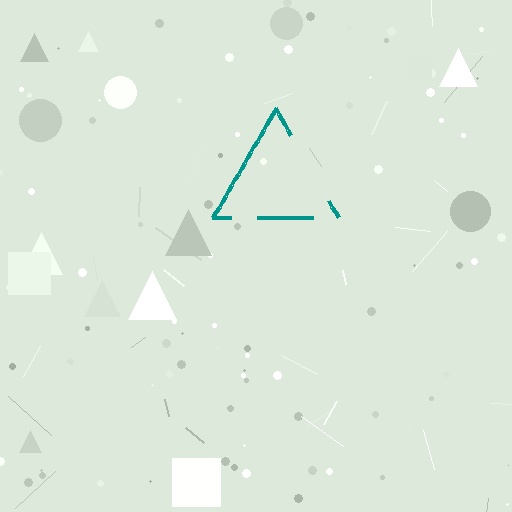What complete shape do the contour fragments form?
The contour fragments form a triangle.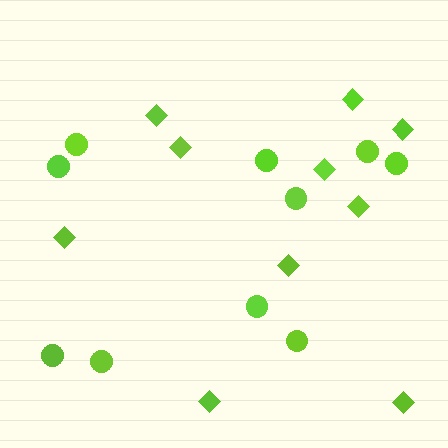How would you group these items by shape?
There are 2 groups: one group of circles (10) and one group of diamonds (10).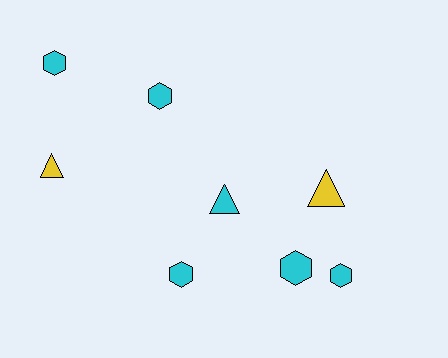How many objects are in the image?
There are 8 objects.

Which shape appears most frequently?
Hexagon, with 5 objects.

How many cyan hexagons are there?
There are 5 cyan hexagons.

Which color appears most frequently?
Cyan, with 6 objects.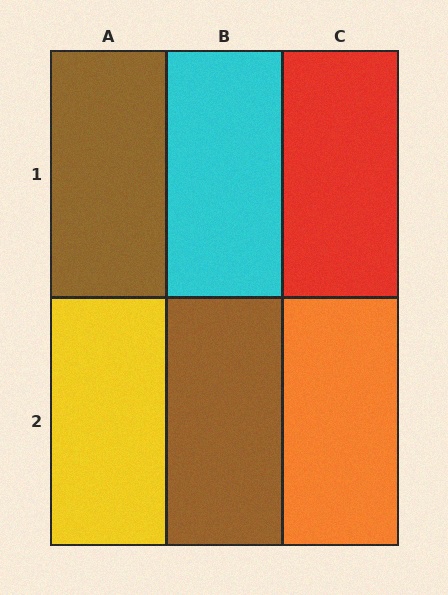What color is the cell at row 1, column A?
Brown.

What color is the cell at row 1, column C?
Red.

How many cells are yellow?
1 cell is yellow.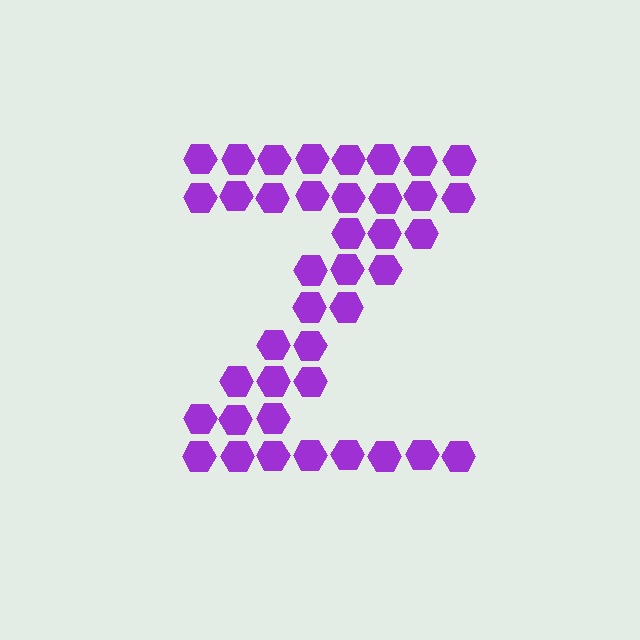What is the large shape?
The large shape is the letter Z.